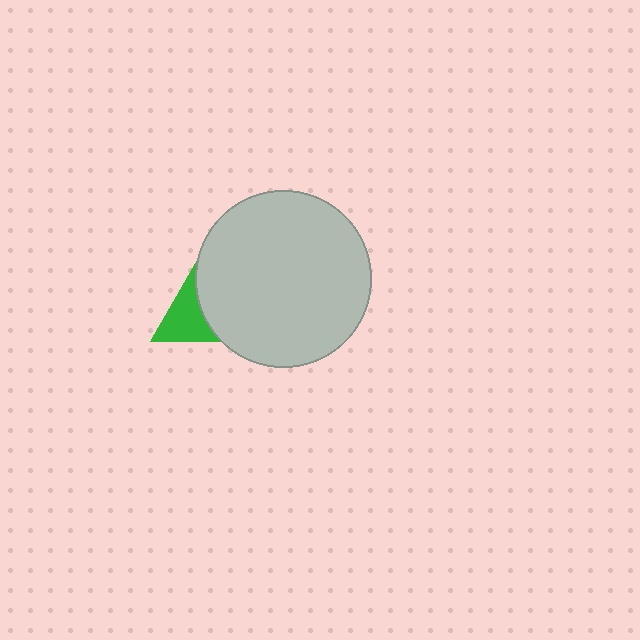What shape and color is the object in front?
The object in front is a light gray circle.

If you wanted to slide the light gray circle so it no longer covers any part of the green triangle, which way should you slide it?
Slide it right — that is the most direct way to separate the two shapes.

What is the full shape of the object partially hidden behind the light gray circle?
The partially hidden object is a green triangle.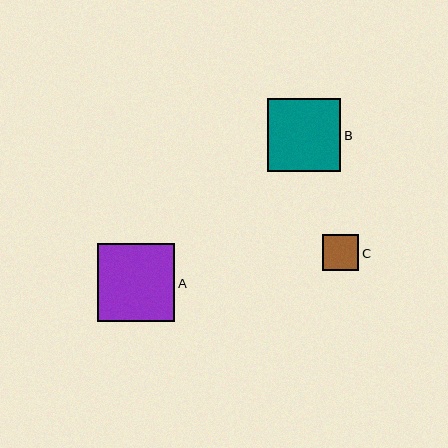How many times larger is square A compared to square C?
Square A is approximately 2.2 times the size of square C.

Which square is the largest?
Square A is the largest with a size of approximately 78 pixels.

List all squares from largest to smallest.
From largest to smallest: A, B, C.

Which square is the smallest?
Square C is the smallest with a size of approximately 36 pixels.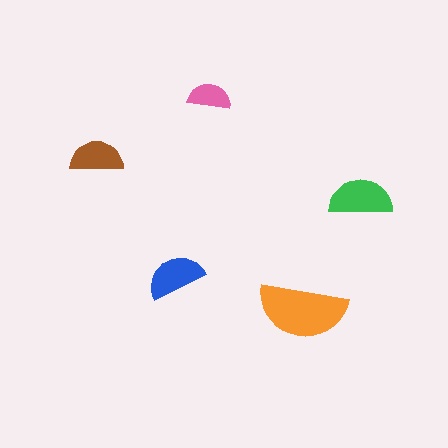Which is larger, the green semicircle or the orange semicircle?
The orange one.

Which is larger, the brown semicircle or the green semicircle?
The green one.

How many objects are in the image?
There are 5 objects in the image.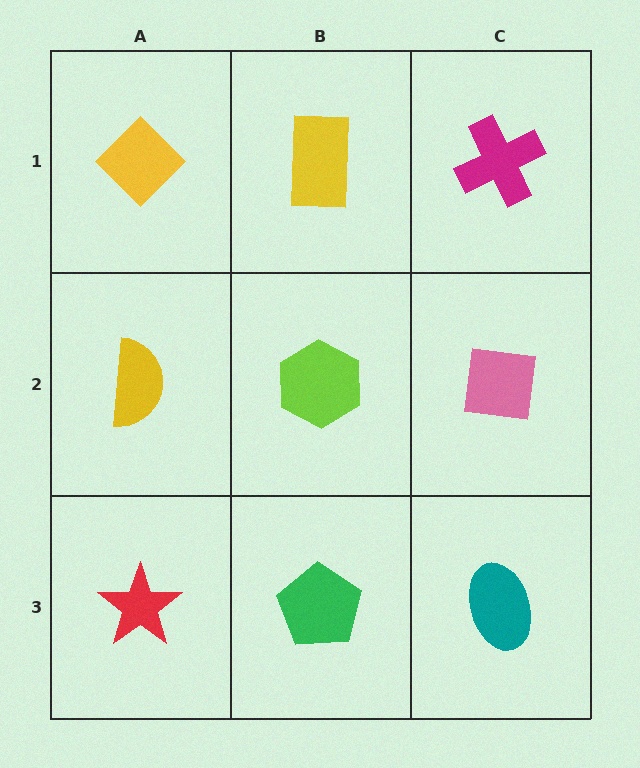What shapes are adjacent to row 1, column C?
A pink square (row 2, column C), a yellow rectangle (row 1, column B).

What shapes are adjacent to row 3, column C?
A pink square (row 2, column C), a green pentagon (row 3, column B).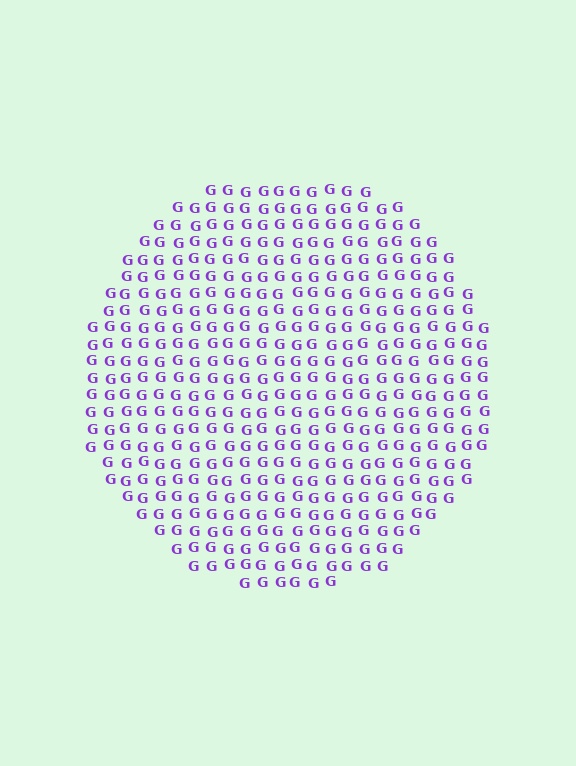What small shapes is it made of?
It is made of small letter G's.